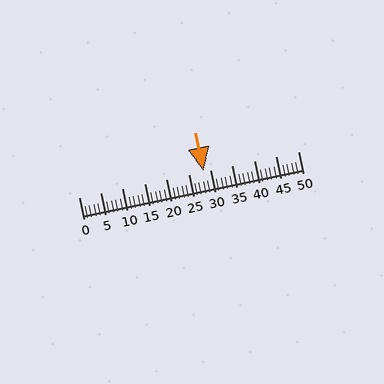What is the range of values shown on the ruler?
The ruler shows values from 0 to 50.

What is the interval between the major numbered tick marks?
The major tick marks are spaced 5 units apart.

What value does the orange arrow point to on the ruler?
The orange arrow points to approximately 28.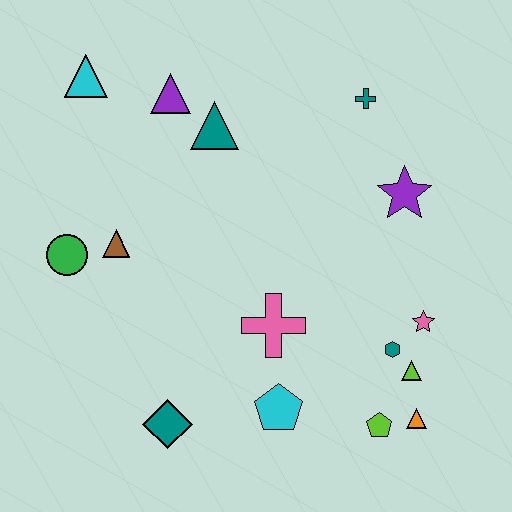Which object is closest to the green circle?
The brown triangle is closest to the green circle.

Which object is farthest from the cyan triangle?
The orange triangle is farthest from the cyan triangle.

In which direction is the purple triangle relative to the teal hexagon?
The purple triangle is above the teal hexagon.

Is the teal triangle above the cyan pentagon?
Yes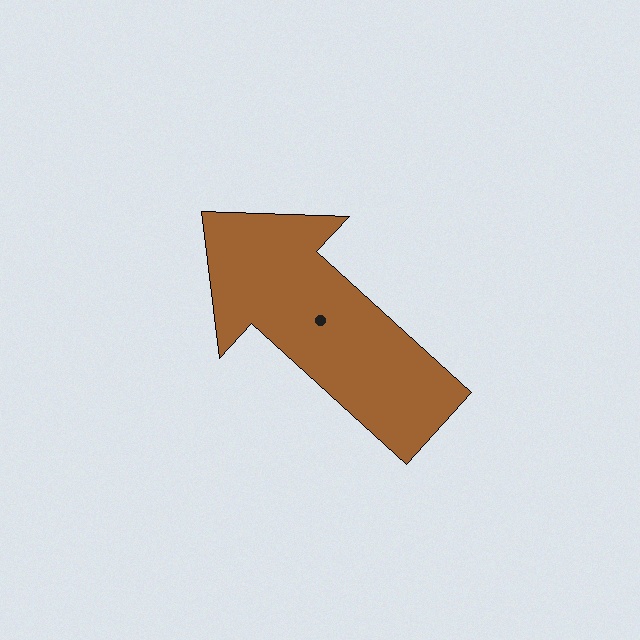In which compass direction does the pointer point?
Northwest.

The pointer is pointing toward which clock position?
Roughly 10 o'clock.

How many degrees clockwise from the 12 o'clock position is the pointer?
Approximately 312 degrees.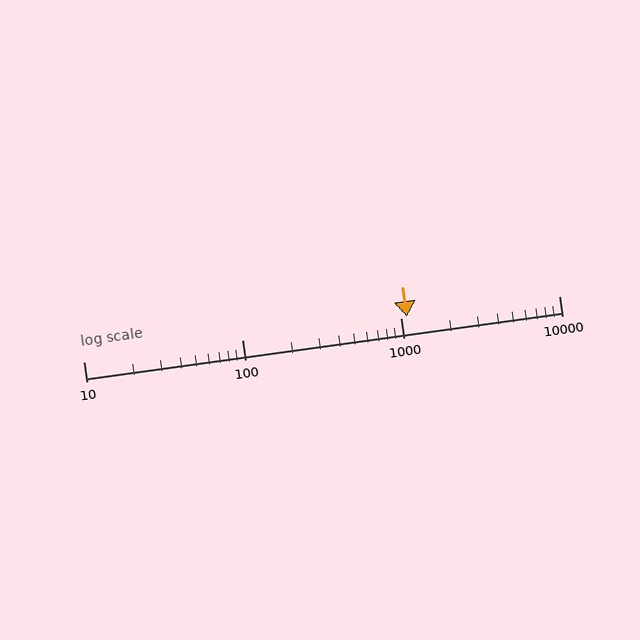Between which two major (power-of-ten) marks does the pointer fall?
The pointer is between 1000 and 10000.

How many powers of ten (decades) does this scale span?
The scale spans 3 decades, from 10 to 10000.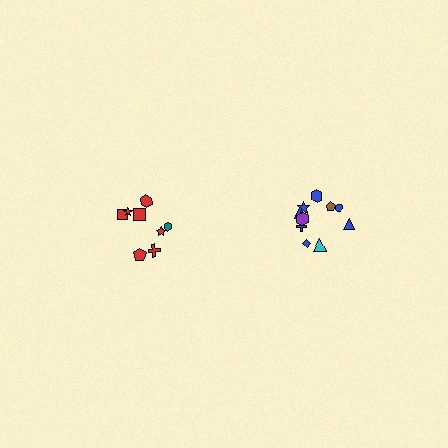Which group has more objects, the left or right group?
The right group.